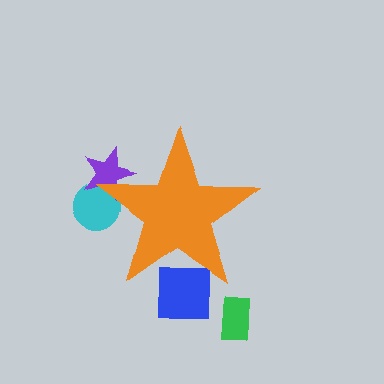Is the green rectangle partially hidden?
No, the green rectangle is fully visible.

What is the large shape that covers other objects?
An orange star.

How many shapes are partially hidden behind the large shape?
3 shapes are partially hidden.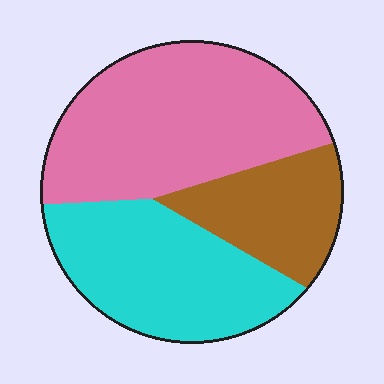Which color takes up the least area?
Brown, at roughly 20%.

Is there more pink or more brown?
Pink.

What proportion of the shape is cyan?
Cyan covers 34% of the shape.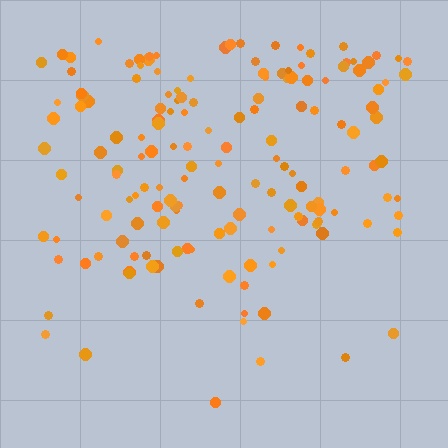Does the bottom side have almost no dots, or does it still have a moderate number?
Still a moderate number, just noticeably fewer than the top.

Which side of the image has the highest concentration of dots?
The top.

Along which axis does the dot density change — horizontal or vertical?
Vertical.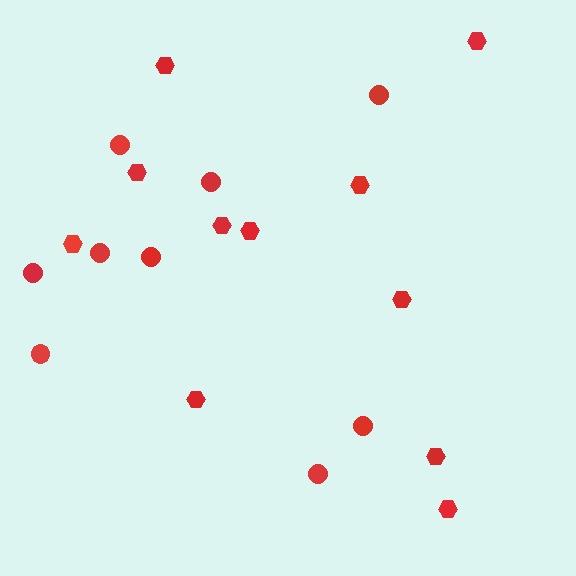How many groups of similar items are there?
There are 2 groups: one group of circles (9) and one group of hexagons (11).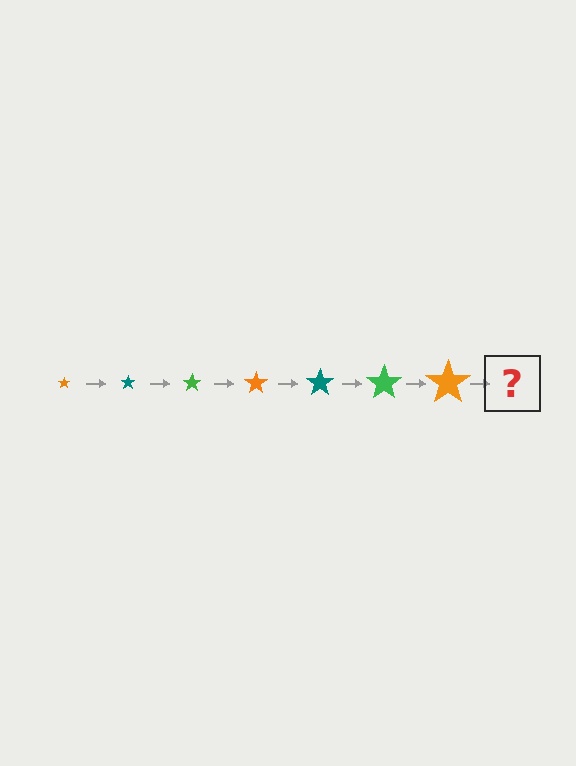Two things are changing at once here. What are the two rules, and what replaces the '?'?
The two rules are that the star grows larger each step and the color cycles through orange, teal, and green. The '?' should be a teal star, larger than the previous one.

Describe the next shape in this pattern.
It should be a teal star, larger than the previous one.